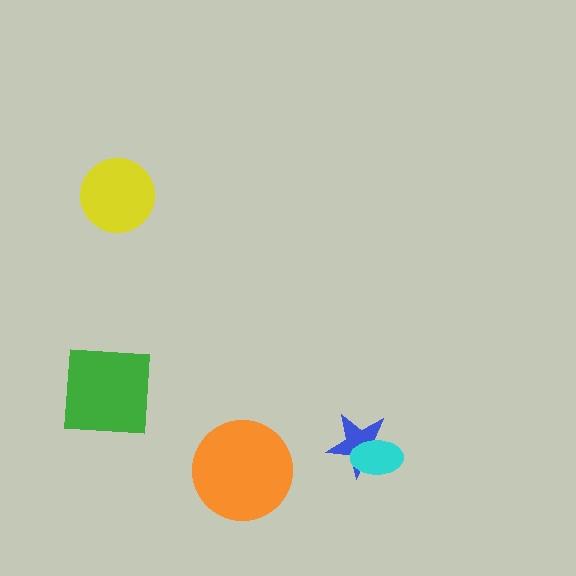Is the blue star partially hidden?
Yes, it is partially covered by another shape.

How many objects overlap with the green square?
0 objects overlap with the green square.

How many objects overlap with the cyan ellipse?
1 object overlaps with the cyan ellipse.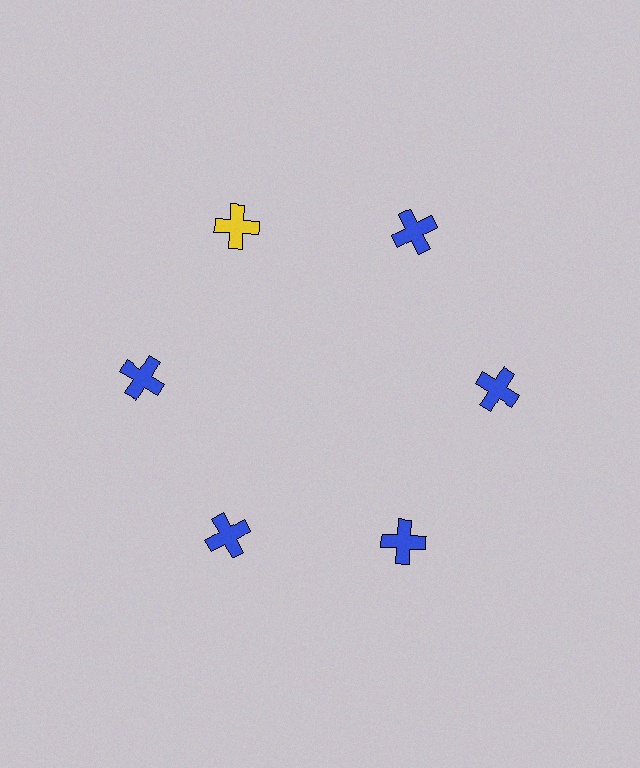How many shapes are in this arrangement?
There are 6 shapes arranged in a ring pattern.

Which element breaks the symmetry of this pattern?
The yellow cross at roughly the 11 o'clock position breaks the symmetry. All other shapes are blue crosses.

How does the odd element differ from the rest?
It has a different color: yellow instead of blue.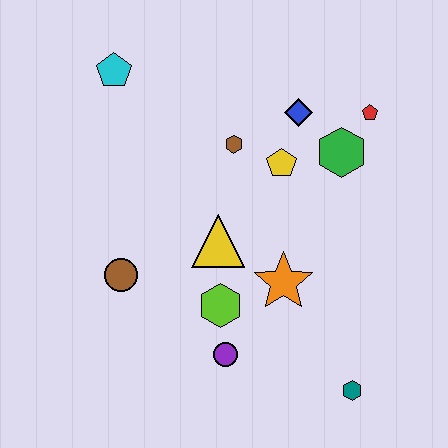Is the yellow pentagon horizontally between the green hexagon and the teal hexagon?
No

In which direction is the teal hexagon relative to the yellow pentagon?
The teal hexagon is below the yellow pentagon.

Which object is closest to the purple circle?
The lime hexagon is closest to the purple circle.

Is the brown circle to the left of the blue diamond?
Yes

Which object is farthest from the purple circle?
The cyan pentagon is farthest from the purple circle.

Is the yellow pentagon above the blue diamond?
No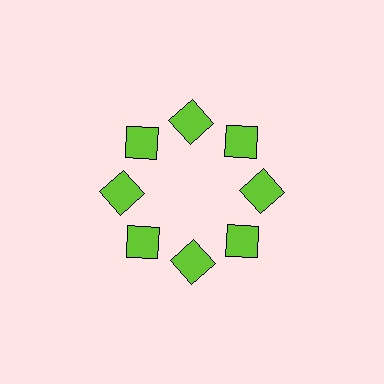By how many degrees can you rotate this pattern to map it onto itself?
The pattern maps onto itself every 45 degrees of rotation.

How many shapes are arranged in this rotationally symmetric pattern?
There are 8 shapes, arranged in 8 groups of 1.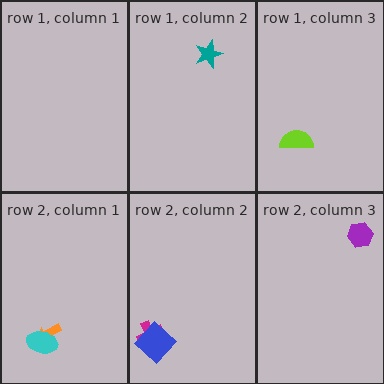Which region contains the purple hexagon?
The row 2, column 3 region.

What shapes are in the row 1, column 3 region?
The lime semicircle.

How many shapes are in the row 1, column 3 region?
1.